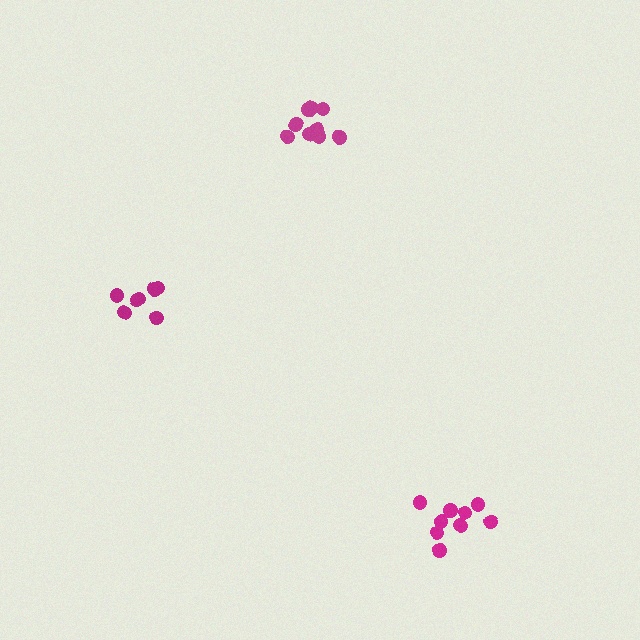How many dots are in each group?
Group 1: 9 dots, Group 2: 10 dots, Group 3: 7 dots (26 total).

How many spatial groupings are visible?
There are 3 spatial groupings.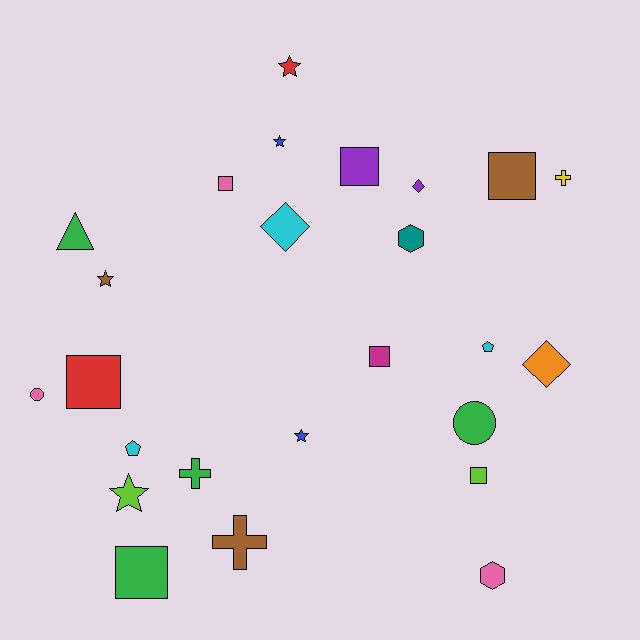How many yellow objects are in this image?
There is 1 yellow object.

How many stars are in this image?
There are 5 stars.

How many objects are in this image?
There are 25 objects.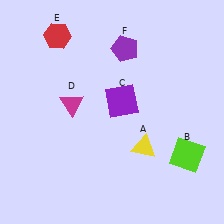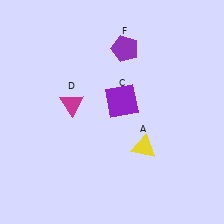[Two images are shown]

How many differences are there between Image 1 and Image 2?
There are 2 differences between the two images.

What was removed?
The red hexagon (E), the lime square (B) were removed in Image 2.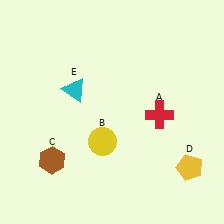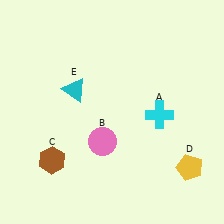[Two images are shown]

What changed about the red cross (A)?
In Image 1, A is red. In Image 2, it changed to cyan.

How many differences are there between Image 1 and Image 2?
There are 2 differences between the two images.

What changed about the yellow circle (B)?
In Image 1, B is yellow. In Image 2, it changed to pink.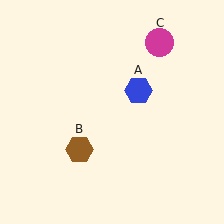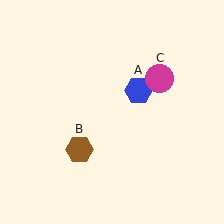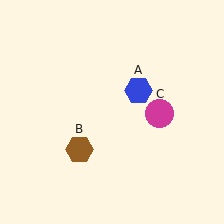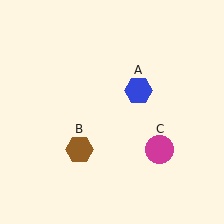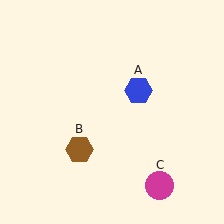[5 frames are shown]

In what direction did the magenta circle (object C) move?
The magenta circle (object C) moved down.